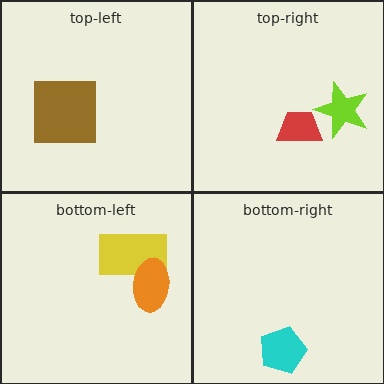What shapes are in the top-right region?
The red trapezoid, the lime star.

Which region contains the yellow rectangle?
The bottom-left region.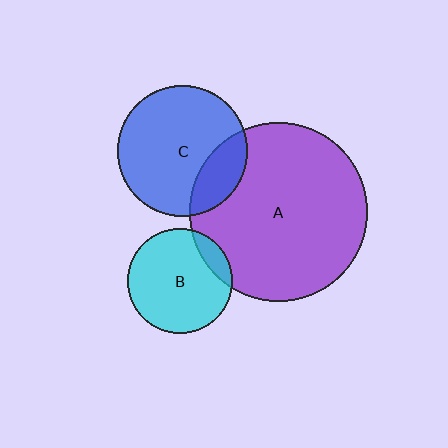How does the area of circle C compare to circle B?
Approximately 1.5 times.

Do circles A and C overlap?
Yes.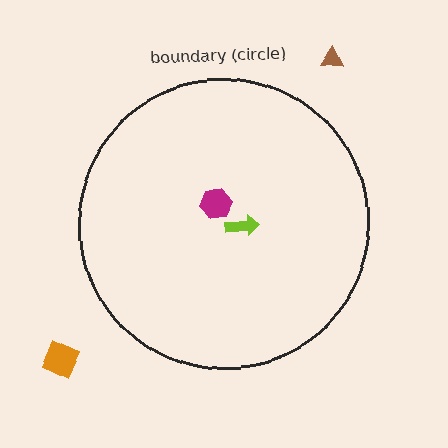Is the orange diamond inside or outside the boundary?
Outside.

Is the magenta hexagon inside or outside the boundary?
Inside.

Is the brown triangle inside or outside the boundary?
Outside.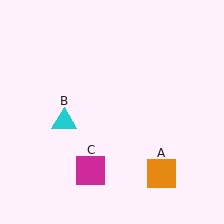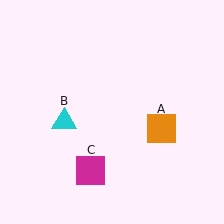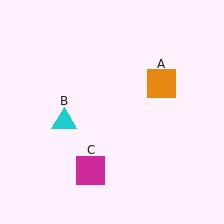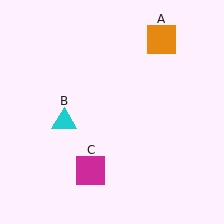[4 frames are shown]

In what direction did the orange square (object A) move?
The orange square (object A) moved up.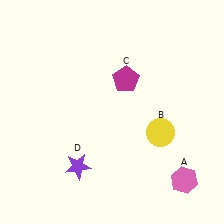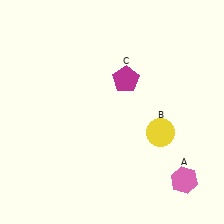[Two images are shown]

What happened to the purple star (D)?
The purple star (D) was removed in Image 2. It was in the bottom-left area of Image 1.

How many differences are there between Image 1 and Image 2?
There is 1 difference between the two images.